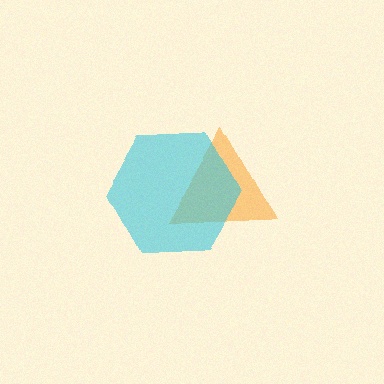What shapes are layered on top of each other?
The layered shapes are: an orange triangle, a cyan hexagon.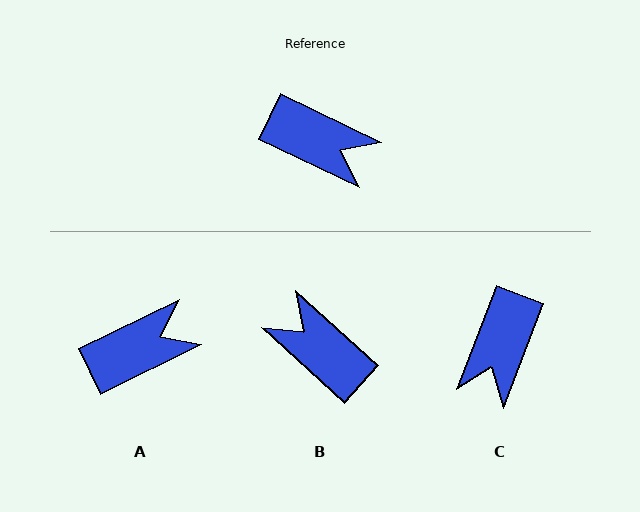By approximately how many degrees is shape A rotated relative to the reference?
Approximately 52 degrees counter-clockwise.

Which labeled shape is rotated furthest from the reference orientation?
B, about 164 degrees away.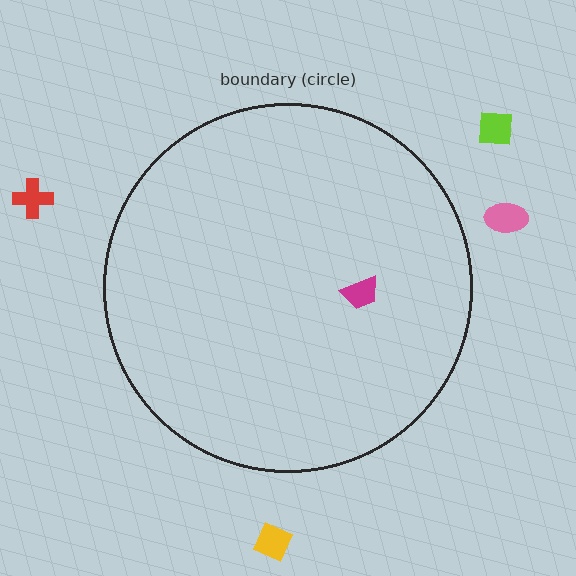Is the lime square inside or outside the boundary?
Outside.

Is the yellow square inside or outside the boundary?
Outside.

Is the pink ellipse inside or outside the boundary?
Outside.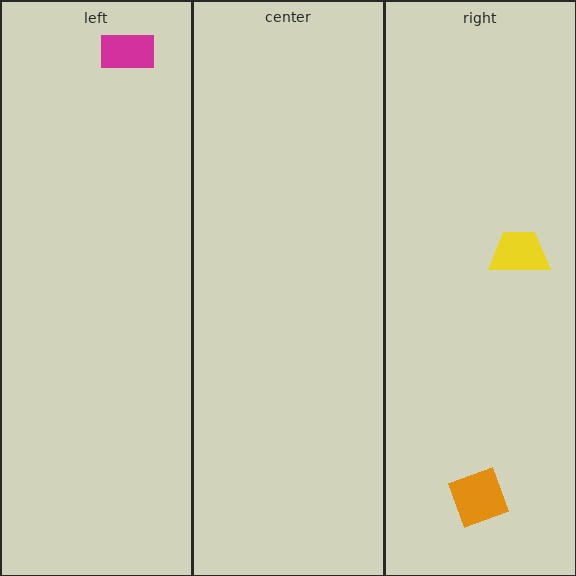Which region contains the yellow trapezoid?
The right region.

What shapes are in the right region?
The yellow trapezoid, the orange diamond.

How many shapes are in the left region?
1.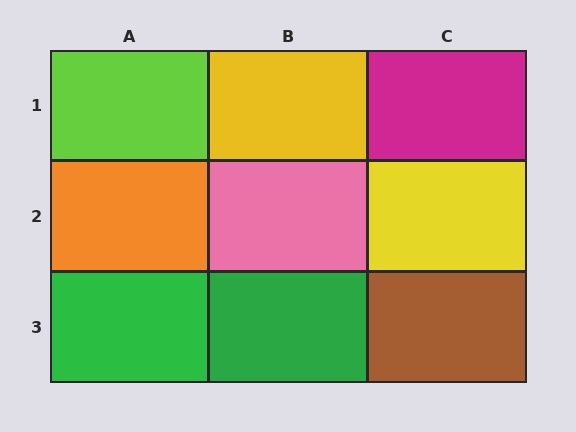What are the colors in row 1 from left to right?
Lime, yellow, magenta.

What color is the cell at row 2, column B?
Pink.